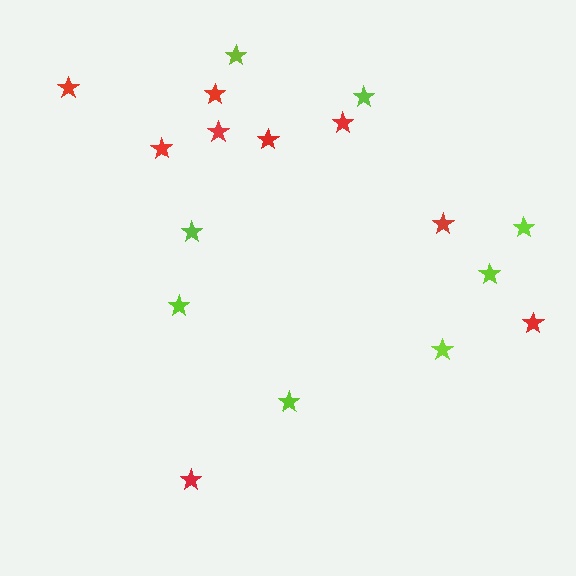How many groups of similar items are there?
There are 2 groups: one group of red stars (9) and one group of lime stars (8).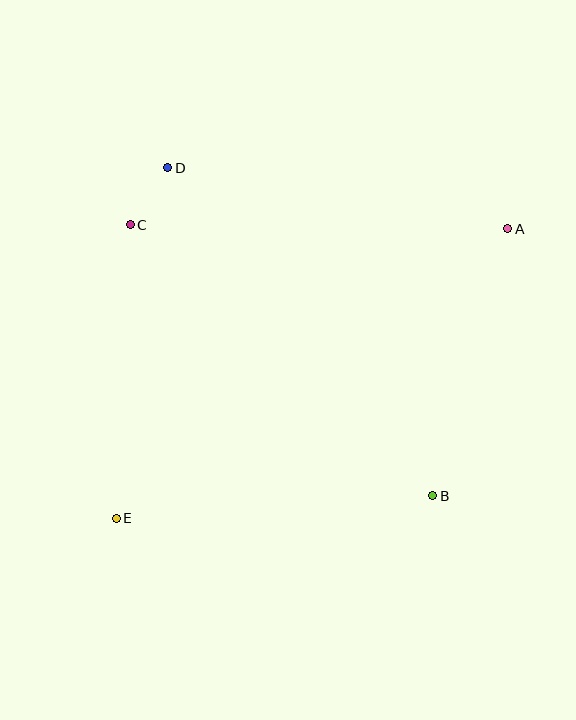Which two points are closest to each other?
Points C and D are closest to each other.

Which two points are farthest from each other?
Points A and E are farthest from each other.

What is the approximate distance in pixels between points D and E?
The distance between D and E is approximately 354 pixels.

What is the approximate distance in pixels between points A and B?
The distance between A and B is approximately 277 pixels.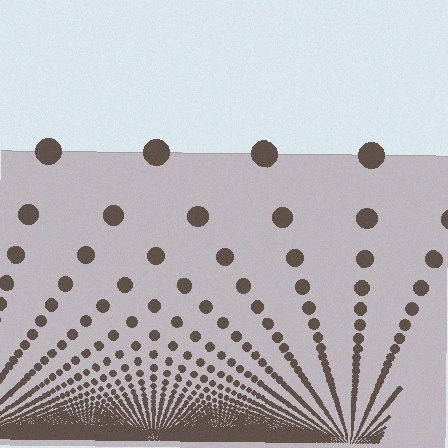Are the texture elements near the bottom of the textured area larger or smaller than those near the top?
Smaller. The gradient is inverted — elements near the bottom are smaller and denser.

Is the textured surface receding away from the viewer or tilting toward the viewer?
The surface appears to tilt toward the viewer. Texture elements get larger and sparser toward the top.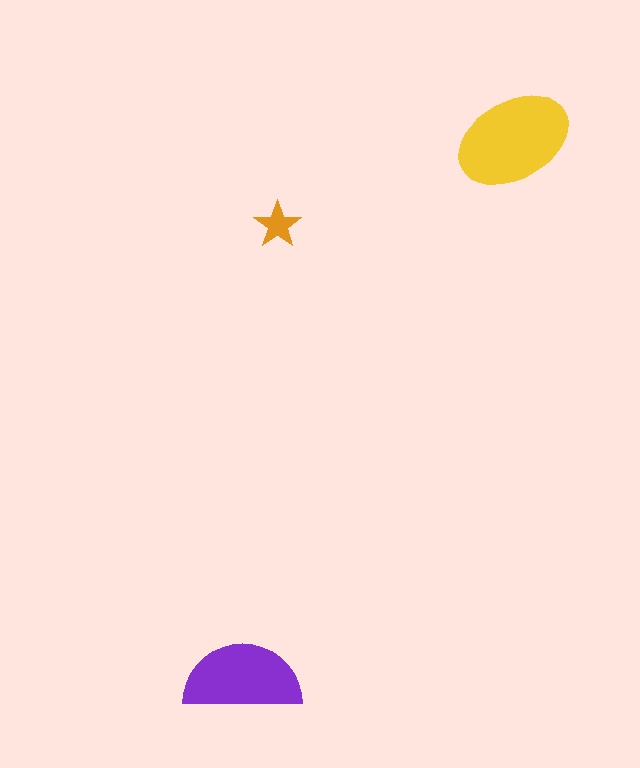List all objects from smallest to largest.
The orange star, the purple semicircle, the yellow ellipse.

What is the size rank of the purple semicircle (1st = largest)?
2nd.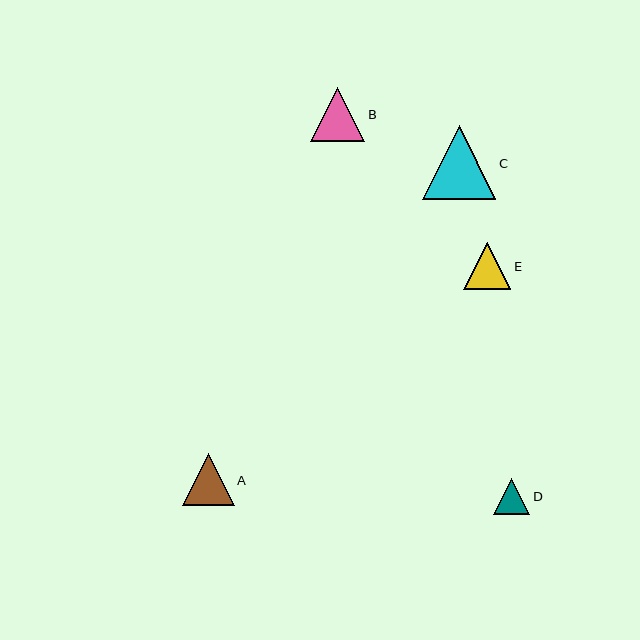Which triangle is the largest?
Triangle C is the largest with a size of approximately 74 pixels.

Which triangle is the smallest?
Triangle D is the smallest with a size of approximately 36 pixels.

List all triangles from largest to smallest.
From largest to smallest: C, B, A, E, D.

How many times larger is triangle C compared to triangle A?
Triangle C is approximately 1.4 times the size of triangle A.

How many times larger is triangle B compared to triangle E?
Triangle B is approximately 1.1 times the size of triangle E.